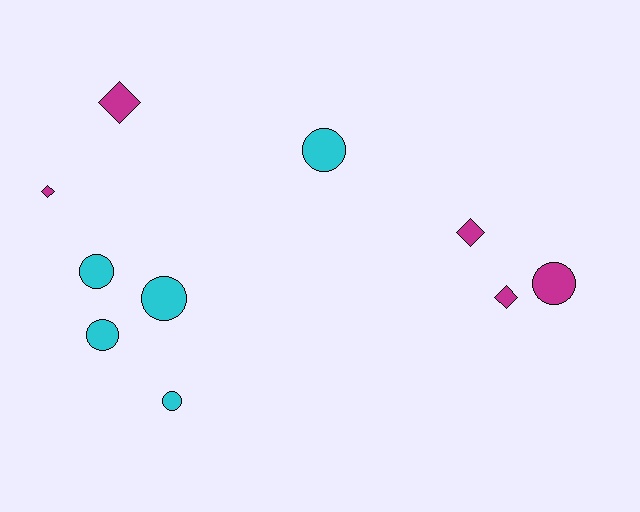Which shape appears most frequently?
Circle, with 6 objects.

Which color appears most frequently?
Cyan, with 5 objects.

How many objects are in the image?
There are 10 objects.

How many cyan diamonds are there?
There are no cyan diamonds.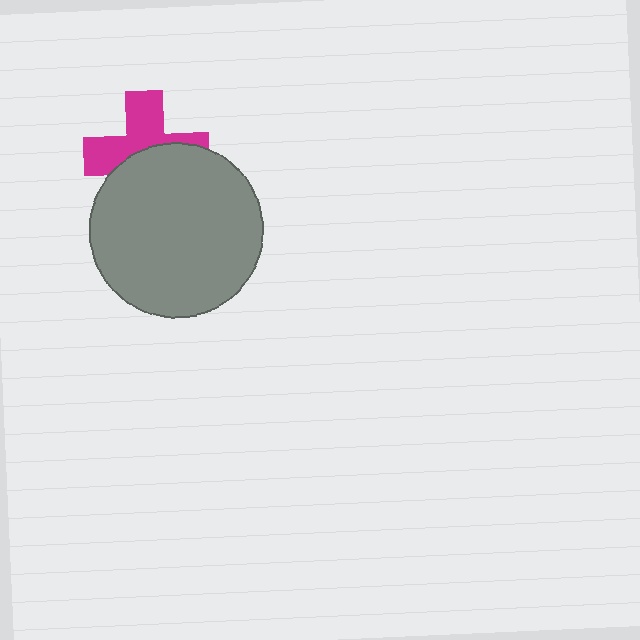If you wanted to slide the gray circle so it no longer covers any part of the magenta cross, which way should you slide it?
Slide it down — that is the most direct way to separate the two shapes.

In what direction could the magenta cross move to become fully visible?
The magenta cross could move up. That would shift it out from behind the gray circle entirely.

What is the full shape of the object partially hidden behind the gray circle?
The partially hidden object is a magenta cross.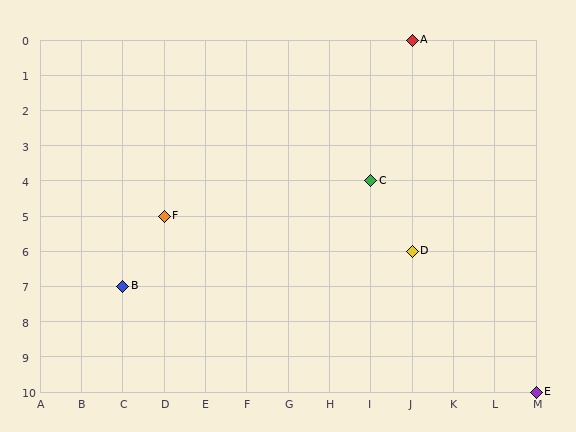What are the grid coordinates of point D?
Point D is at grid coordinates (J, 6).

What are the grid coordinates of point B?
Point B is at grid coordinates (C, 7).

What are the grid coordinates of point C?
Point C is at grid coordinates (I, 4).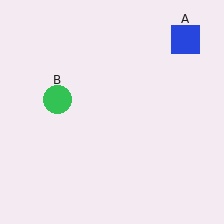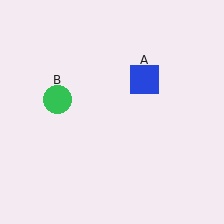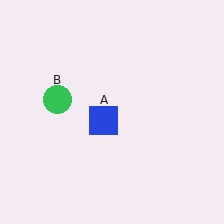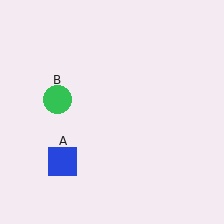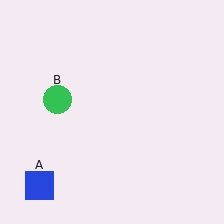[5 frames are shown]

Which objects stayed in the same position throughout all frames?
Green circle (object B) remained stationary.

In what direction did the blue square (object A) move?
The blue square (object A) moved down and to the left.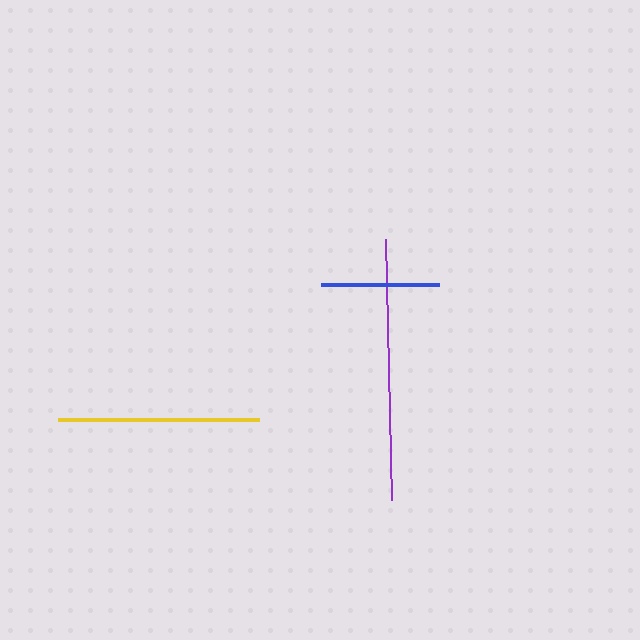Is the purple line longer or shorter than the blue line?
The purple line is longer than the blue line.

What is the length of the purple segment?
The purple segment is approximately 262 pixels long.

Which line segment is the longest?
The purple line is the longest at approximately 262 pixels.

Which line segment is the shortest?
The blue line is the shortest at approximately 117 pixels.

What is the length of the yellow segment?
The yellow segment is approximately 201 pixels long.